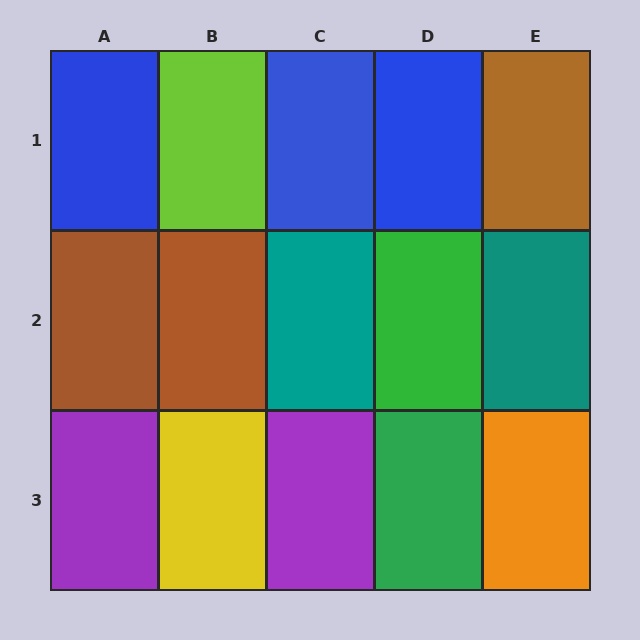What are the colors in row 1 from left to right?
Blue, lime, blue, blue, brown.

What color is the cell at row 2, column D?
Green.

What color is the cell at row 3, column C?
Purple.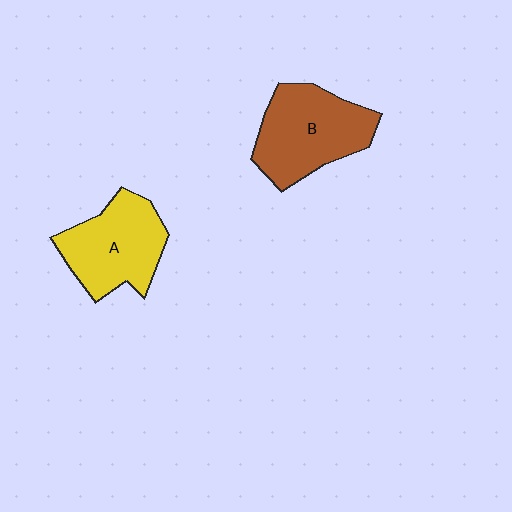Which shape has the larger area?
Shape B (brown).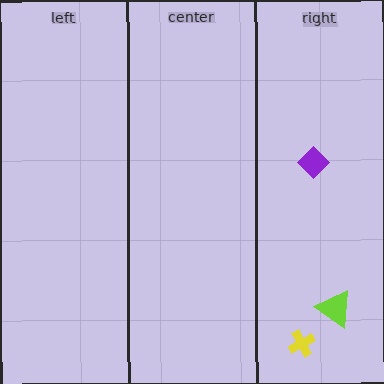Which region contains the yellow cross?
The right region.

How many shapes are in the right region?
3.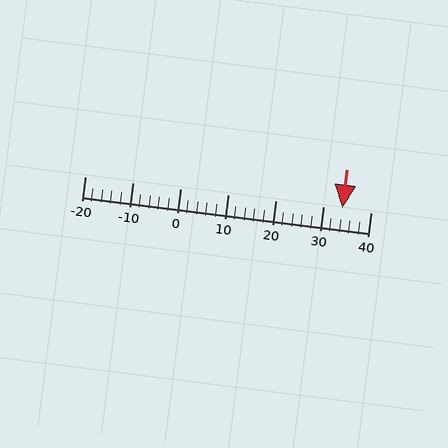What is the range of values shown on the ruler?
The ruler shows values from -20 to 40.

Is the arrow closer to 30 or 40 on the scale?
The arrow is closer to 30.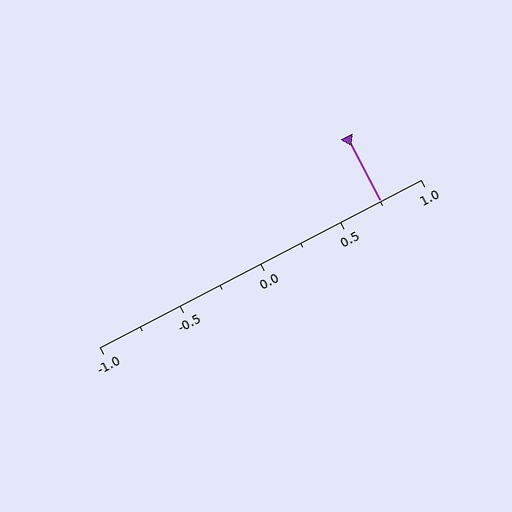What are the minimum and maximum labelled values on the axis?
The axis runs from -1.0 to 1.0.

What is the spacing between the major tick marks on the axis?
The major ticks are spaced 0.5 apart.